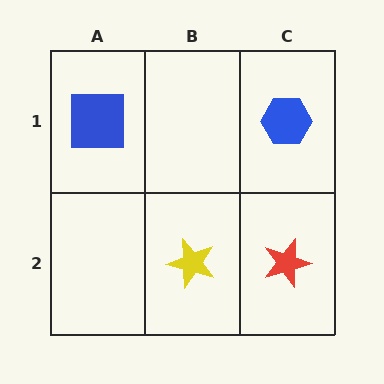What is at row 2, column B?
A yellow star.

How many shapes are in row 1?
2 shapes.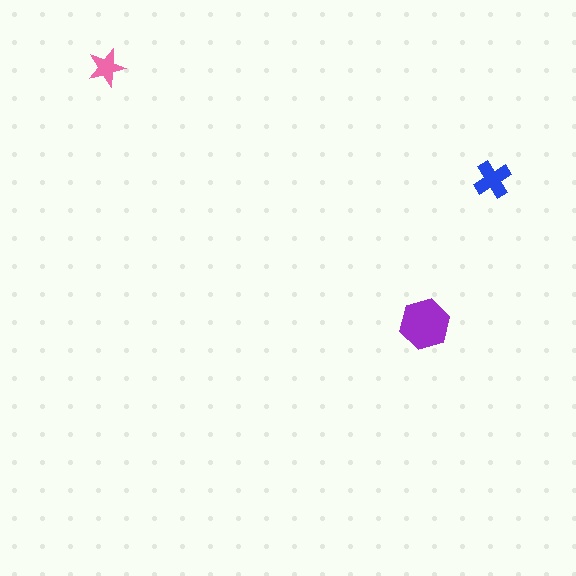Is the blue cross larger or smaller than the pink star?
Larger.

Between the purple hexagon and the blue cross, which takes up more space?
The purple hexagon.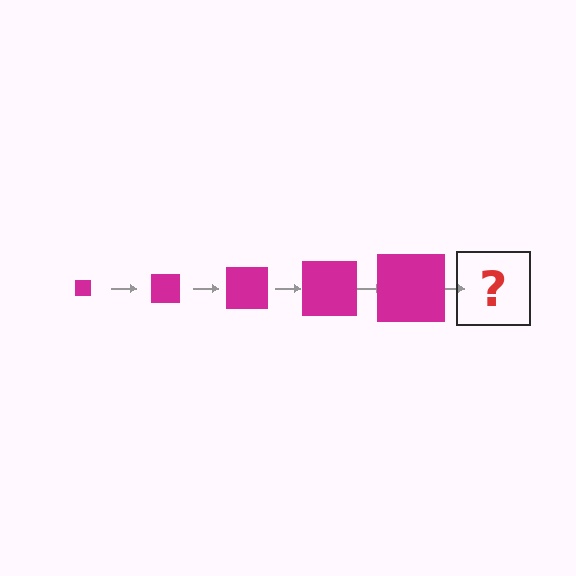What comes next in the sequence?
The next element should be a magenta square, larger than the previous one.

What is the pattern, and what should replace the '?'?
The pattern is that the square gets progressively larger each step. The '?' should be a magenta square, larger than the previous one.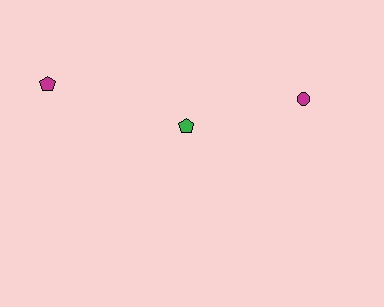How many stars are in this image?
There are no stars.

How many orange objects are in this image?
There are no orange objects.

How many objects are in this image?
There are 3 objects.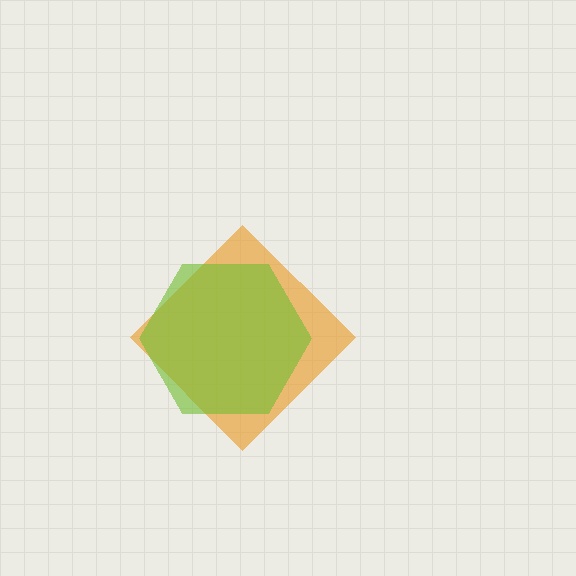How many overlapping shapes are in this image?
There are 2 overlapping shapes in the image.